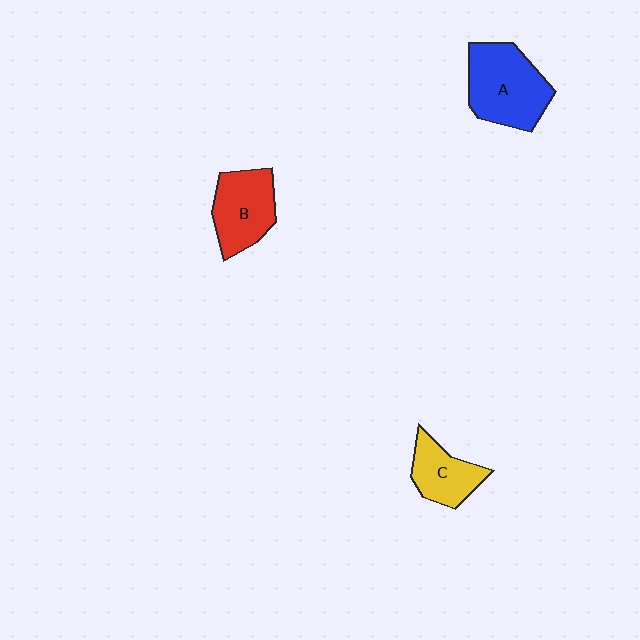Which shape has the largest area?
Shape A (blue).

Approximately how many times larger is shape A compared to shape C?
Approximately 1.7 times.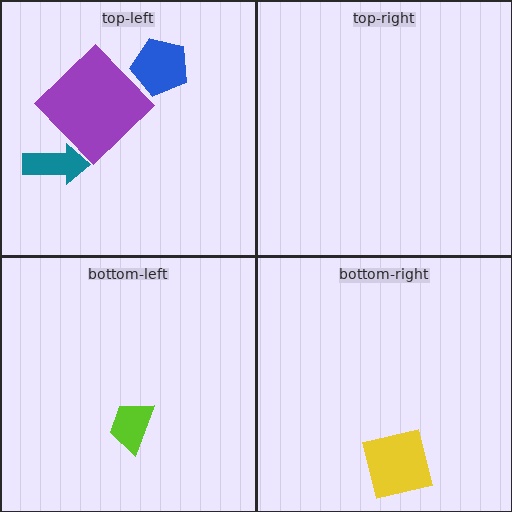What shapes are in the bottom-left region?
The lime trapezoid.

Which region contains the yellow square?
The bottom-right region.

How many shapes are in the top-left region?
3.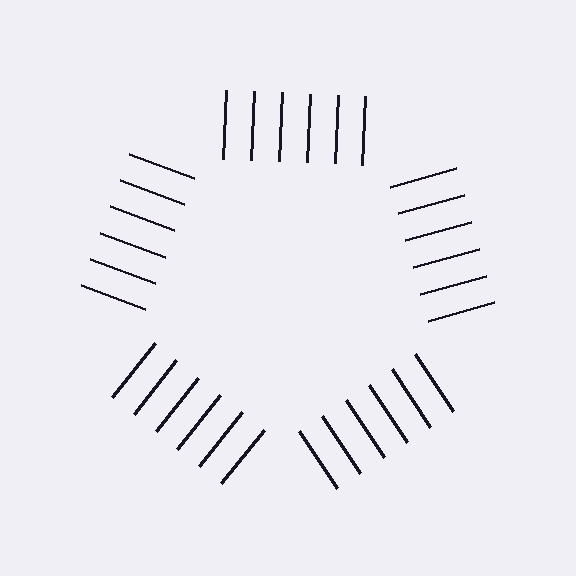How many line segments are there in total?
30 — 6 along each of the 5 edges.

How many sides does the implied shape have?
5 sides — the line-ends trace a pentagon.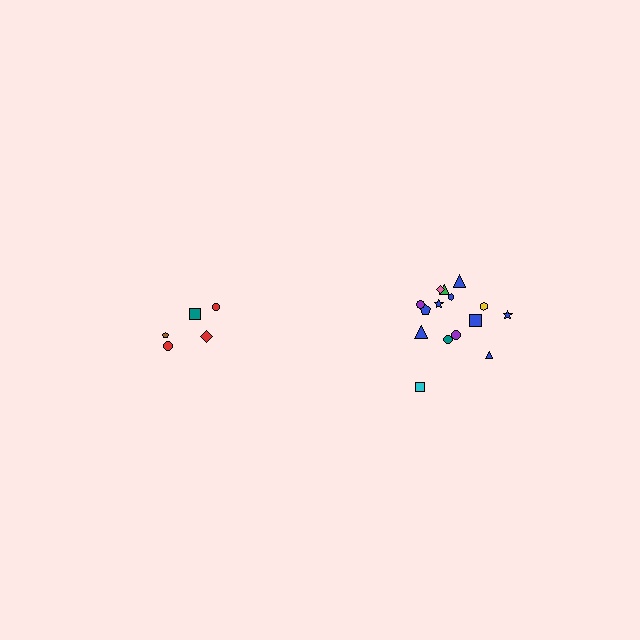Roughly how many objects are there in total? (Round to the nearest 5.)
Roughly 20 objects in total.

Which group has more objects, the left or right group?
The right group.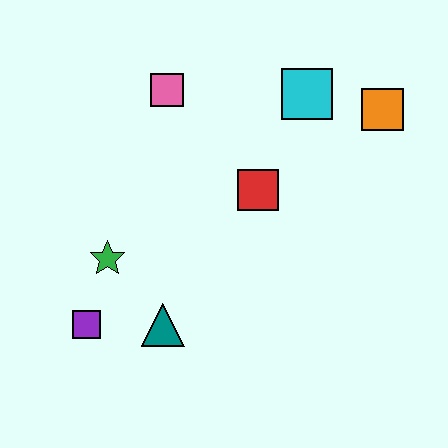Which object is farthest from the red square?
The purple square is farthest from the red square.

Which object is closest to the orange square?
The cyan square is closest to the orange square.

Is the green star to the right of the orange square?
No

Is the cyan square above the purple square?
Yes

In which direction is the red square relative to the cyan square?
The red square is below the cyan square.